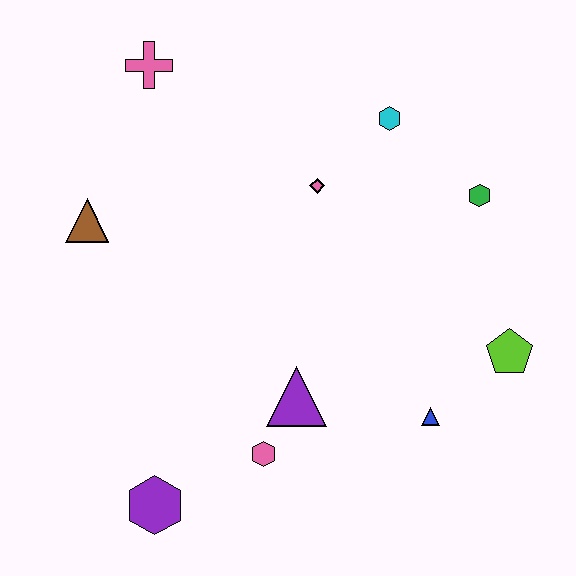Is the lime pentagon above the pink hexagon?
Yes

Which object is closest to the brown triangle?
The pink cross is closest to the brown triangle.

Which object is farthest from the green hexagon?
The purple hexagon is farthest from the green hexagon.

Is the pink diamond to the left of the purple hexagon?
No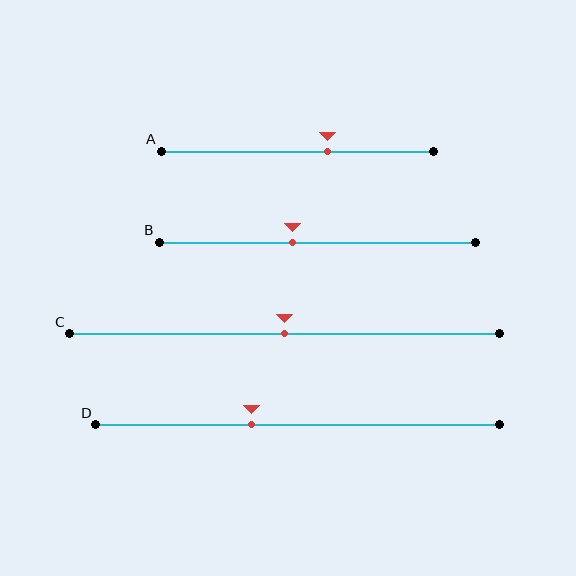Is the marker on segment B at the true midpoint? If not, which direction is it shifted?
No, the marker on segment B is shifted to the left by about 8% of the segment length.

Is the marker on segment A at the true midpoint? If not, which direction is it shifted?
No, the marker on segment A is shifted to the right by about 11% of the segment length.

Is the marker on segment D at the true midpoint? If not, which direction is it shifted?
No, the marker on segment D is shifted to the left by about 11% of the segment length.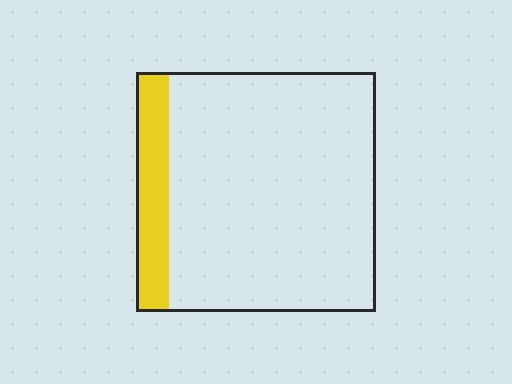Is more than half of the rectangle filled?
No.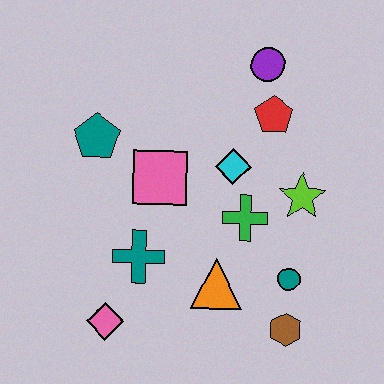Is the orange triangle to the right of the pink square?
Yes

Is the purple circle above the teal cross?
Yes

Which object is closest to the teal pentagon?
The pink square is closest to the teal pentagon.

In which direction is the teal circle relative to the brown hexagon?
The teal circle is above the brown hexagon.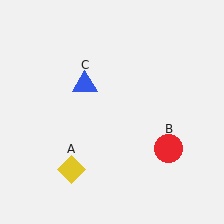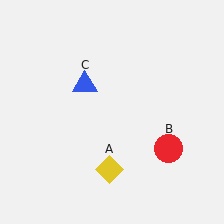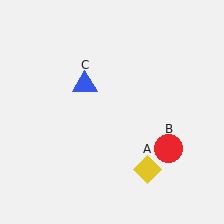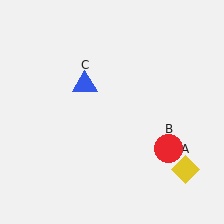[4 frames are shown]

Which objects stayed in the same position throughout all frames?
Red circle (object B) and blue triangle (object C) remained stationary.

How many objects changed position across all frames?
1 object changed position: yellow diamond (object A).